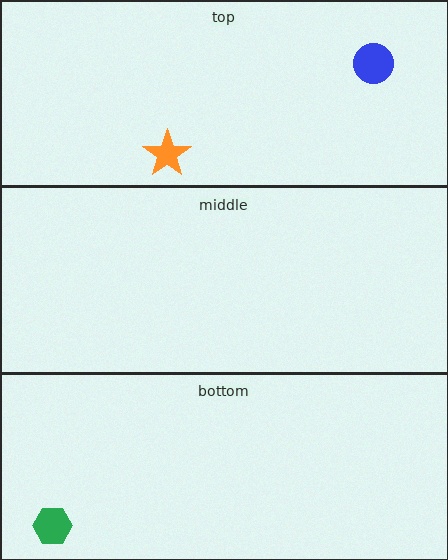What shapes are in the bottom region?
The green hexagon.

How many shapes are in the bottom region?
1.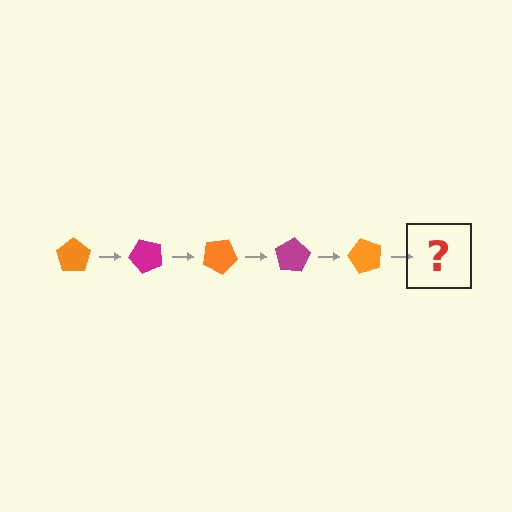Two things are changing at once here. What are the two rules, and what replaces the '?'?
The two rules are that it rotates 50 degrees each step and the color cycles through orange and magenta. The '?' should be a magenta pentagon, rotated 250 degrees from the start.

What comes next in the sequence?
The next element should be a magenta pentagon, rotated 250 degrees from the start.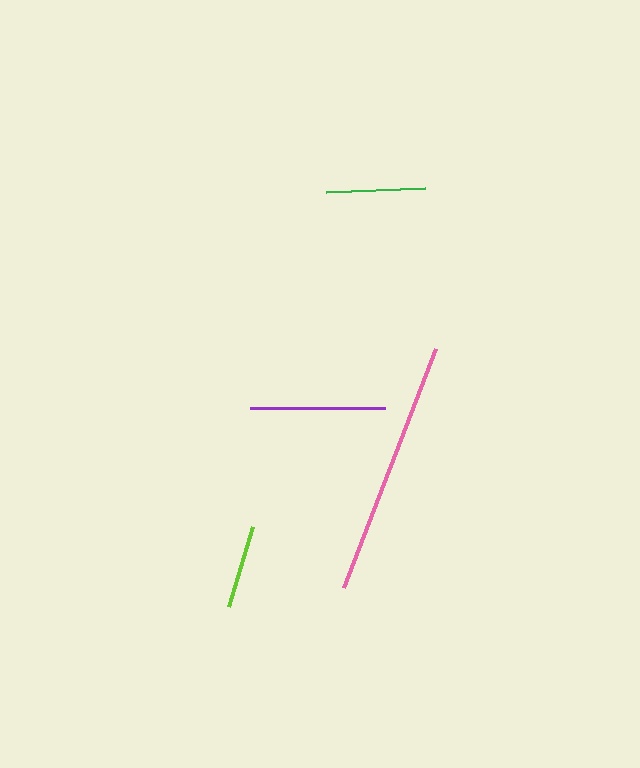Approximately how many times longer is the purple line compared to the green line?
The purple line is approximately 1.4 times the length of the green line.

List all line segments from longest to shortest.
From longest to shortest: pink, purple, green, lime.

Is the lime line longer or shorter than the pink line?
The pink line is longer than the lime line.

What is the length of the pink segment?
The pink segment is approximately 257 pixels long.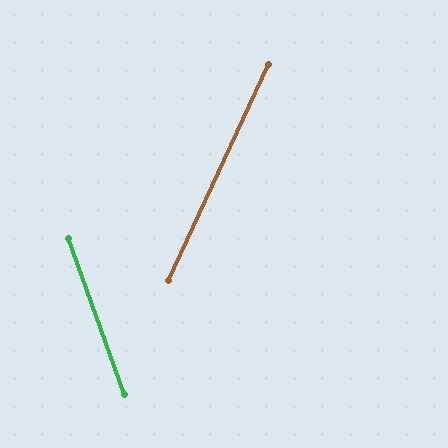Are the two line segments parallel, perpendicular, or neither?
Neither parallel nor perpendicular — they differ by about 44°.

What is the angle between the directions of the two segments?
Approximately 44 degrees.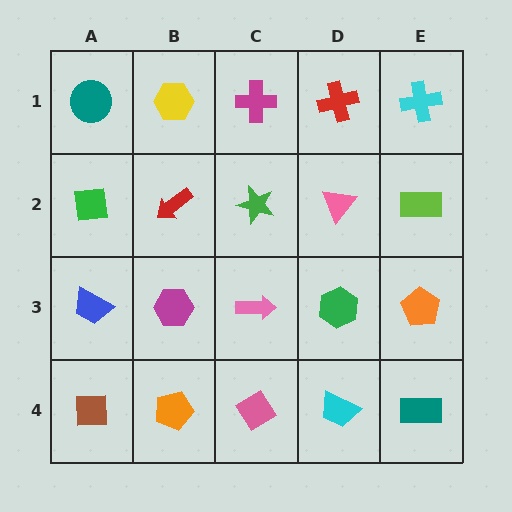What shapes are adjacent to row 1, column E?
A lime rectangle (row 2, column E), a red cross (row 1, column D).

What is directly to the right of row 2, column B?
A green star.